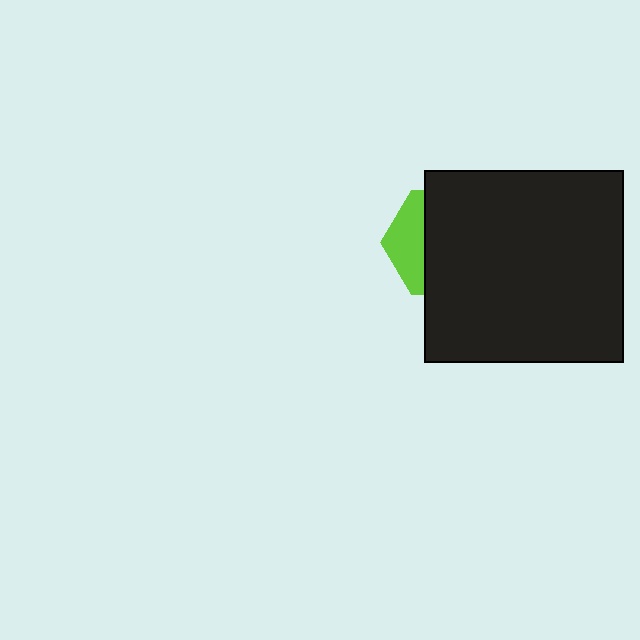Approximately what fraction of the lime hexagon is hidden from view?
Roughly 70% of the lime hexagon is hidden behind the black rectangle.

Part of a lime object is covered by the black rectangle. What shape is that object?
It is a hexagon.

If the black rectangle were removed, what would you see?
You would see the complete lime hexagon.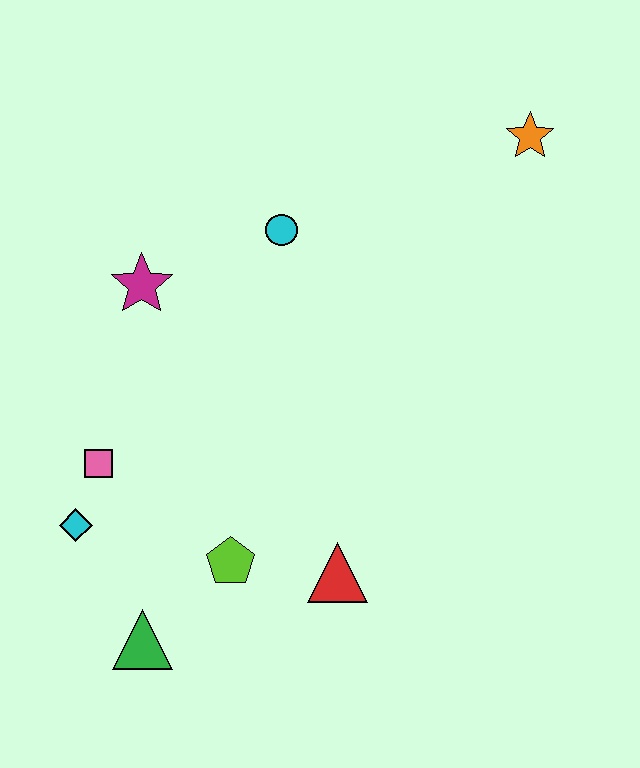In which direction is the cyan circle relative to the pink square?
The cyan circle is above the pink square.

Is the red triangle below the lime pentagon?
Yes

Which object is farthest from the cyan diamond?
The orange star is farthest from the cyan diamond.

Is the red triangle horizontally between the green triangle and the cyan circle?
No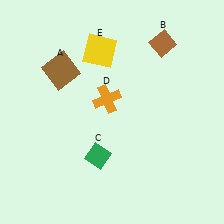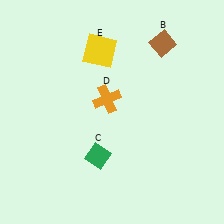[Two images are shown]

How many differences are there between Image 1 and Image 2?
There is 1 difference between the two images.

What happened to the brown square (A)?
The brown square (A) was removed in Image 2. It was in the top-left area of Image 1.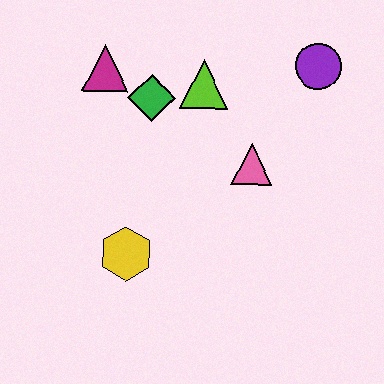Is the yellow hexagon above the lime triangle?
No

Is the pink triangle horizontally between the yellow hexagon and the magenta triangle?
No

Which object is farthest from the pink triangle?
The magenta triangle is farthest from the pink triangle.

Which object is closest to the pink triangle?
The lime triangle is closest to the pink triangle.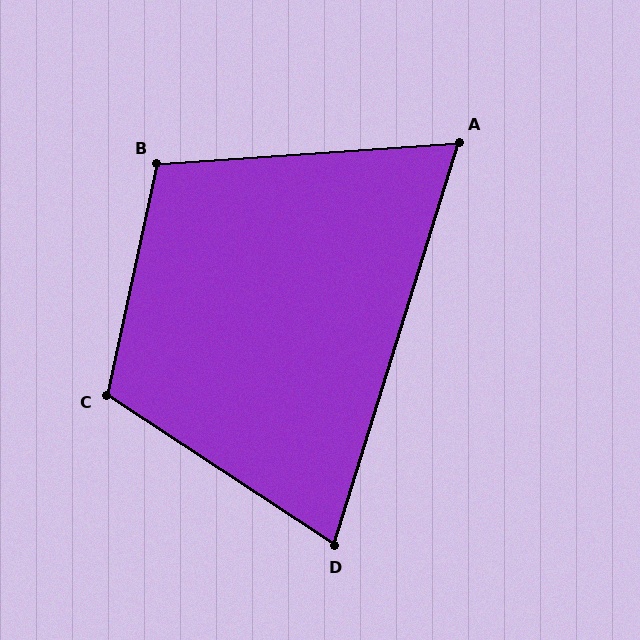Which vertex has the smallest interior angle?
A, at approximately 69 degrees.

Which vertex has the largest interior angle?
C, at approximately 111 degrees.